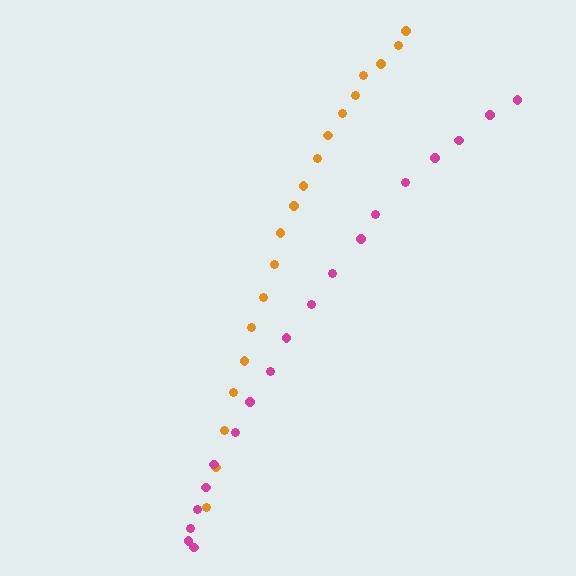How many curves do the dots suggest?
There are 2 distinct paths.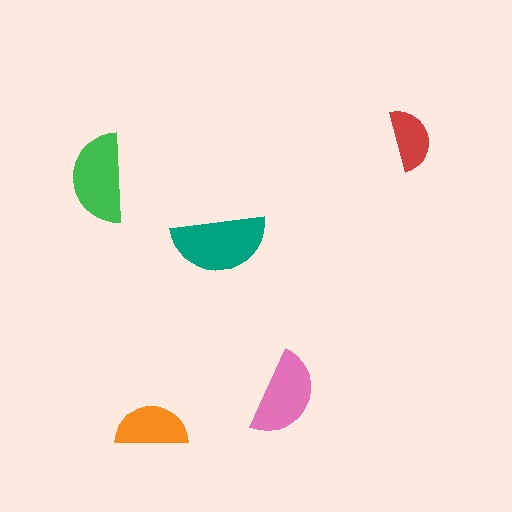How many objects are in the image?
There are 5 objects in the image.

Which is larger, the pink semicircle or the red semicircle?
The pink one.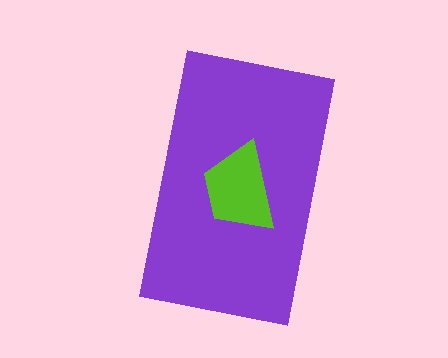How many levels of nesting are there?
2.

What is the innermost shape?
The lime trapezoid.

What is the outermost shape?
The purple rectangle.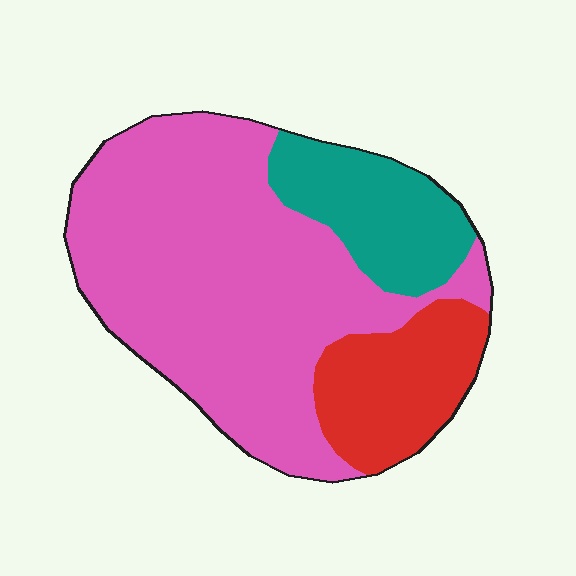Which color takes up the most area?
Pink, at roughly 65%.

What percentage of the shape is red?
Red covers around 20% of the shape.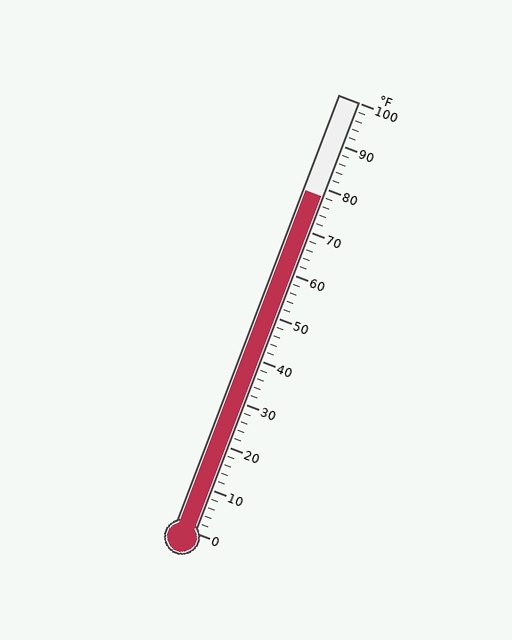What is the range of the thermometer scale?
The thermometer scale ranges from 0°F to 100°F.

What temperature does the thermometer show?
The thermometer shows approximately 78°F.